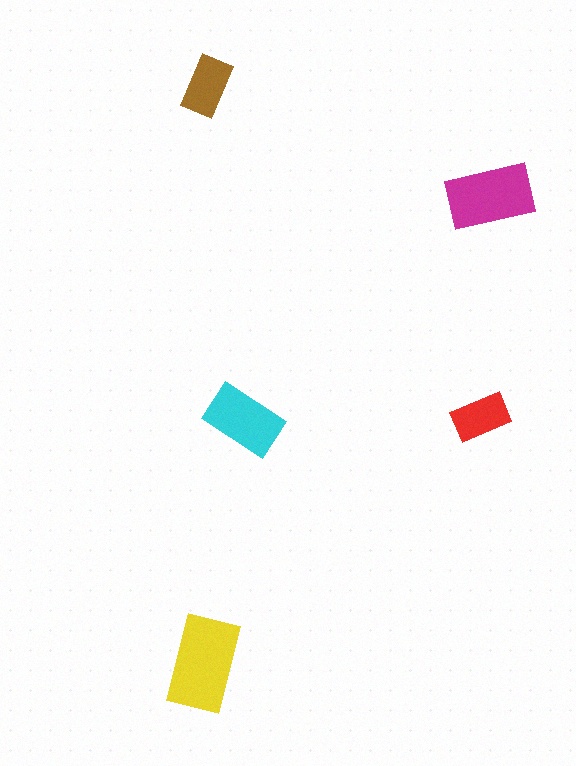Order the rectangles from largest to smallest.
the yellow one, the magenta one, the cyan one, the brown one, the red one.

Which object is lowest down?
The yellow rectangle is bottommost.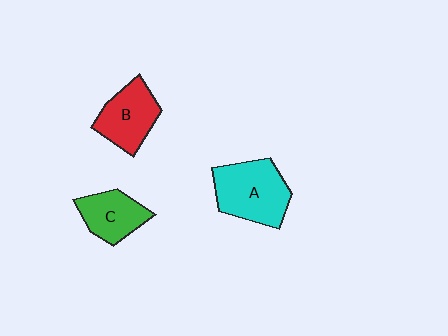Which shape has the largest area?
Shape A (cyan).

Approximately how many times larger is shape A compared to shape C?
Approximately 1.5 times.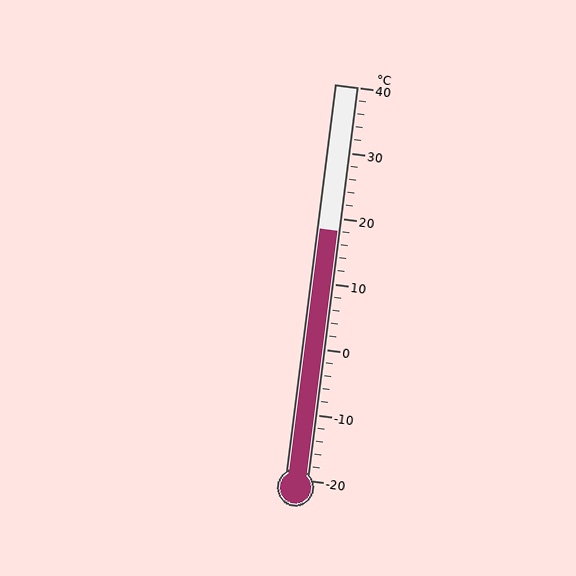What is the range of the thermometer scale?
The thermometer scale ranges from -20°C to 40°C.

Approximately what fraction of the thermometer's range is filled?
The thermometer is filled to approximately 65% of its range.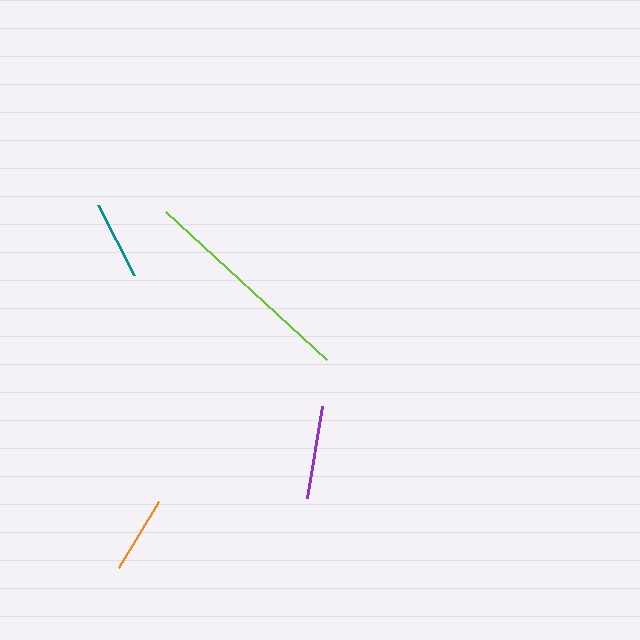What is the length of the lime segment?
The lime segment is approximately 219 pixels long.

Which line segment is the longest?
The lime line is the longest at approximately 219 pixels.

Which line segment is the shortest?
The orange line is the shortest at approximately 78 pixels.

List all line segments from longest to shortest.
From longest to shortest: lime, purple, teal, orange.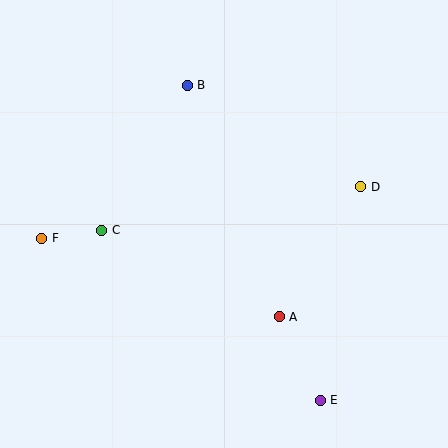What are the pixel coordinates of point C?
Point C is at (102, 230).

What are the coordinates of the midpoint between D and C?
The midpoint between D and C is at (231, 208).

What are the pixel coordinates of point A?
Point A is at (279, 317).